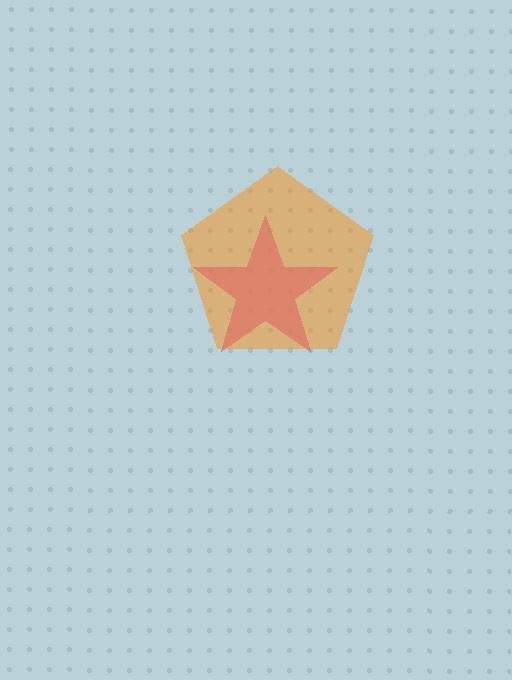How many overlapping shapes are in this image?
There are 2 overlapping shapes in the image.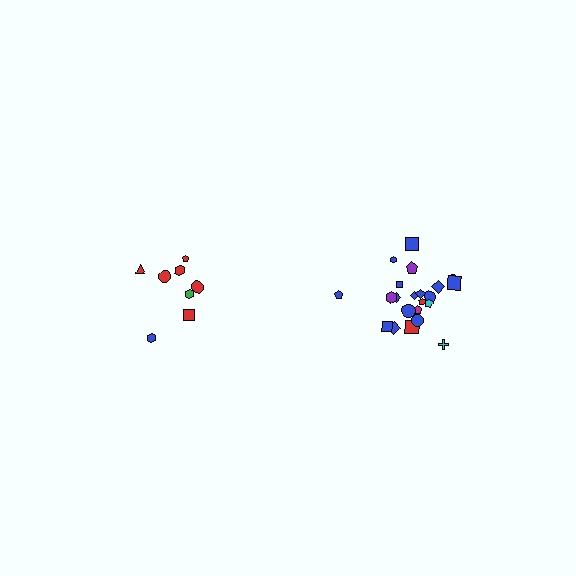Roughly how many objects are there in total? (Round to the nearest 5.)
Roughly 30 objects in total.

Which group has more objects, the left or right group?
The right group.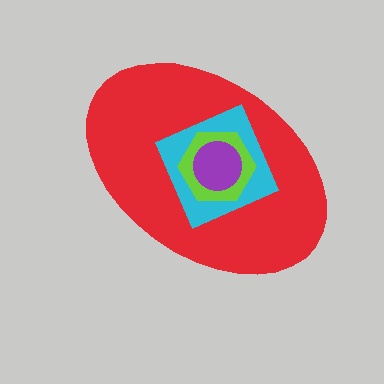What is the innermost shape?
The purple circle.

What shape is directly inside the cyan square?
The lime hexagon.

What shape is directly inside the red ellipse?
The cyan square.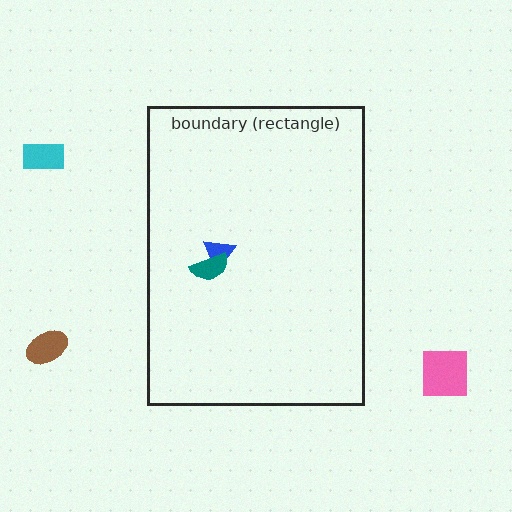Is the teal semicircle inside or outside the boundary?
Inside.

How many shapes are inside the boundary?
2 inside, 3 outside.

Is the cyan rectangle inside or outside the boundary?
Outside.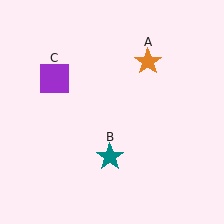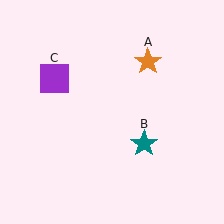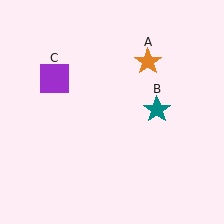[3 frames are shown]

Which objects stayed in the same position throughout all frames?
Orange star (object A) and purple square (object C) remained stationary.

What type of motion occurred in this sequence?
The teal star (object B) rotated counterclockwise around the center of the scene.